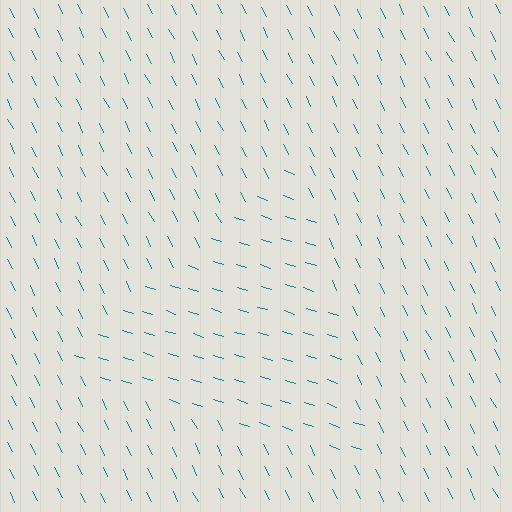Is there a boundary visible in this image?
Yes, there is a texture boundary formed by a change in line orientation.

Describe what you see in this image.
The image is filled with small teal line segments. A triangle region in the image has lines oriented differently from the surrounding lines, creating a visible texture boundary.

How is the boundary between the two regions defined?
The boundary is defined purely by a change in line orientation (approximately 45 degrees difference). All lines are the same color and thickness.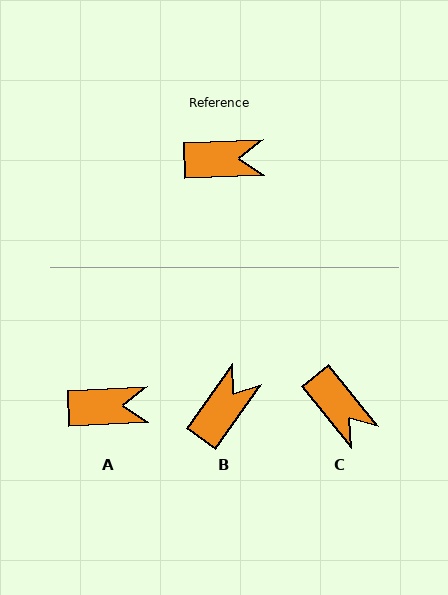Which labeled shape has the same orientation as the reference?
A.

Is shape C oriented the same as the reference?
No, it is off by about 54 degrees.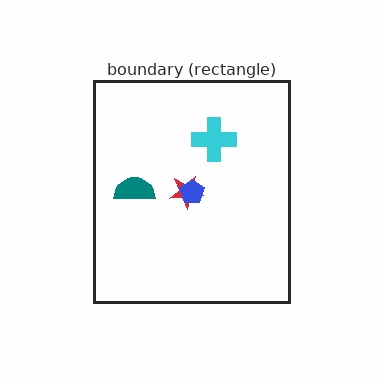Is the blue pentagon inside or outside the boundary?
Inside.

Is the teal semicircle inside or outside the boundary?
Inside.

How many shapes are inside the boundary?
4 inside, 0 outside.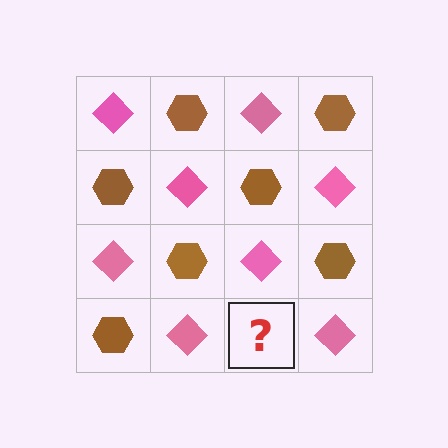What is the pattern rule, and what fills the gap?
The rule is that it alternates pink diamond and brown hexagon in a checkerboard pattern. The gap should be filled with a brown hexagon.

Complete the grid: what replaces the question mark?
The question mark should be replaced with a brown hexagon.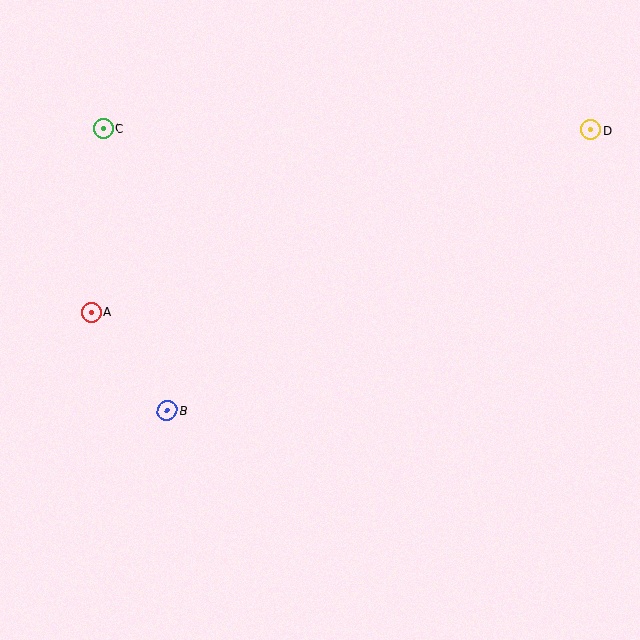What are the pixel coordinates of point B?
Point B is at (167, 411).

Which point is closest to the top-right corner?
Point D is closest to the top-right corner.